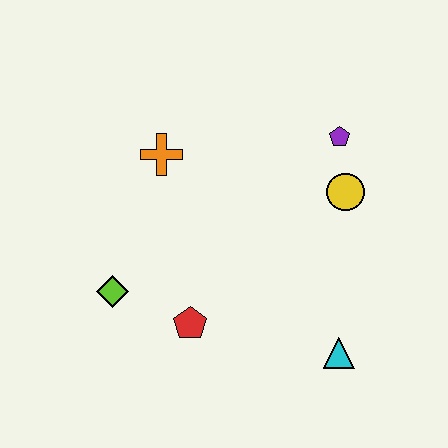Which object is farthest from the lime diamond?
The purple pentagon is farthest from the lime diamond.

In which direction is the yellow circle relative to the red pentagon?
The yellow circle is to the right of the red pentagon.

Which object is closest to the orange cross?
The lime diamond is closest to the orange cross.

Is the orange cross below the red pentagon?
No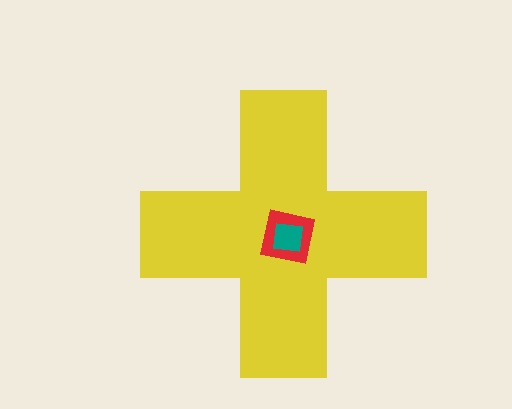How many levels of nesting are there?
3.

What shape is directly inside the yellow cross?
The red square.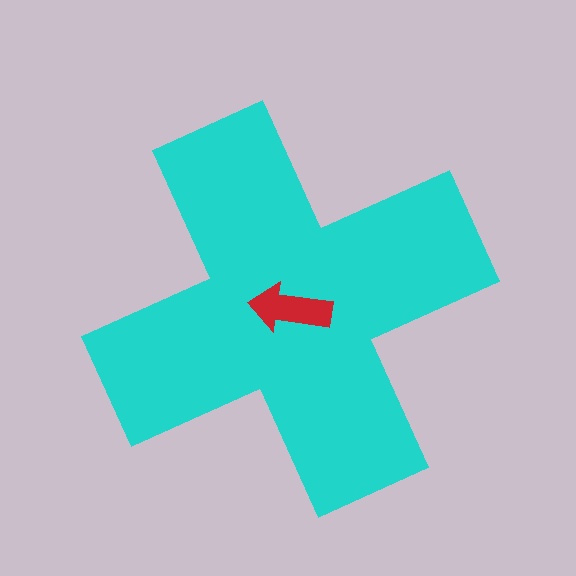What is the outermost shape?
The cyan cross.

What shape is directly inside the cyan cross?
The red arrow.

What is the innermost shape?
The red arrow.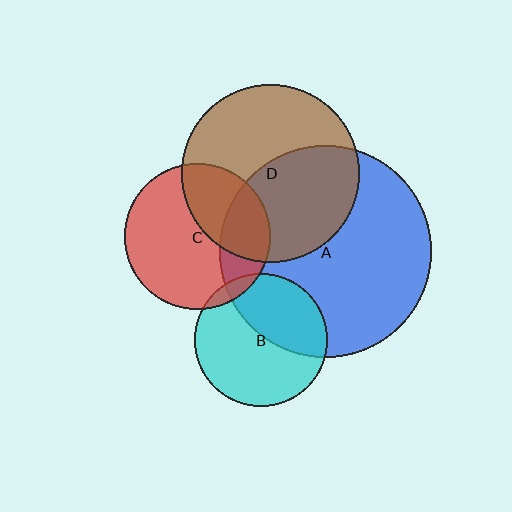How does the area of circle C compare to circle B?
Approximately 1.2 times.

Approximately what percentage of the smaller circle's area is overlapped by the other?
Approximately 5%.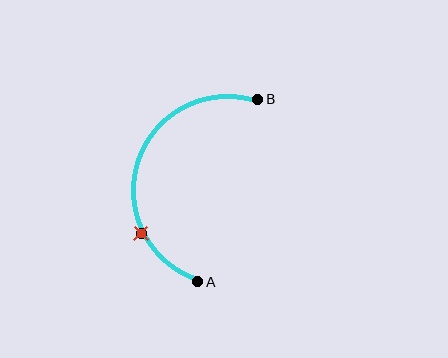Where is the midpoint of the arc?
The arc midpoint is the point on the curve farthest from the straight line joining A and B. It sits to the left of that line.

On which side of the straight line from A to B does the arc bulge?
The arc bulges to the left of the straight line connecting A and B.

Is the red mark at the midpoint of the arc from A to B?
No. The red mark lies on the arc but is closer to endpoint A. The arc midpoint would be at the point on the curve equidistant along the arc from both A and B.